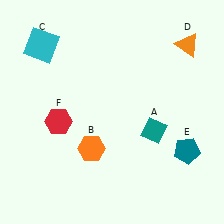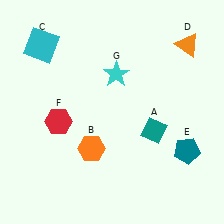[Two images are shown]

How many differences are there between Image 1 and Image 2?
There is 1 difference between the two images.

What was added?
A cyan star (G) was added in Image 2.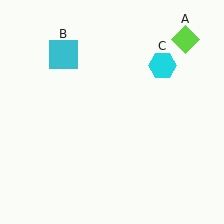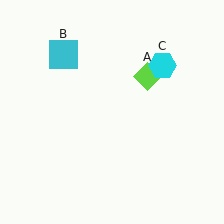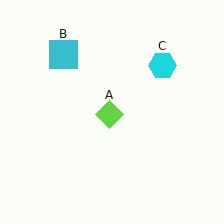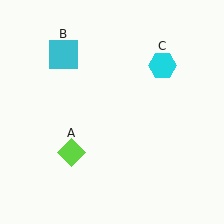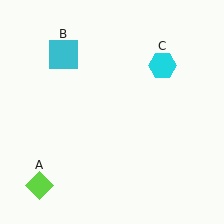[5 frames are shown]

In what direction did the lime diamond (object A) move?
The lime diamond (object A) moved down and to the left.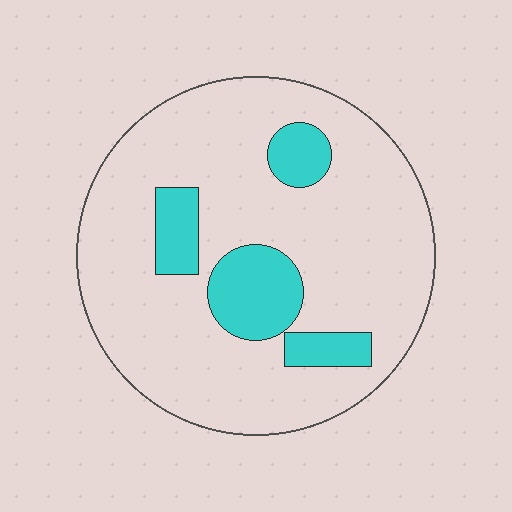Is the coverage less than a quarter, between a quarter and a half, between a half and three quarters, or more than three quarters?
Less than a quarter.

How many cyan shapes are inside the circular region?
4.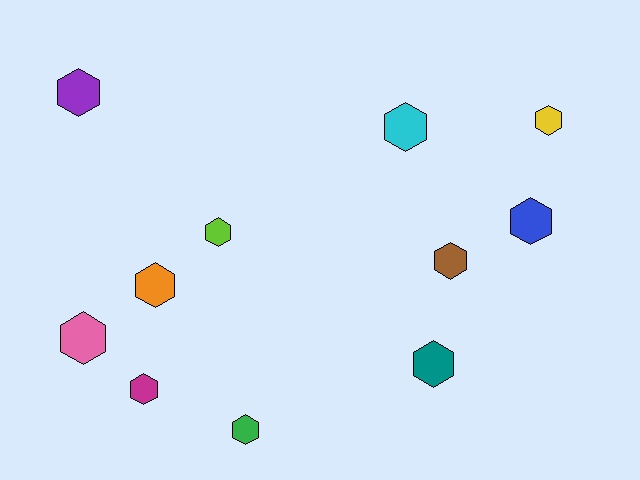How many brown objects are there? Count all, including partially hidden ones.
There is 1 brown object.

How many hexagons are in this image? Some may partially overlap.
There are 11 hexagons.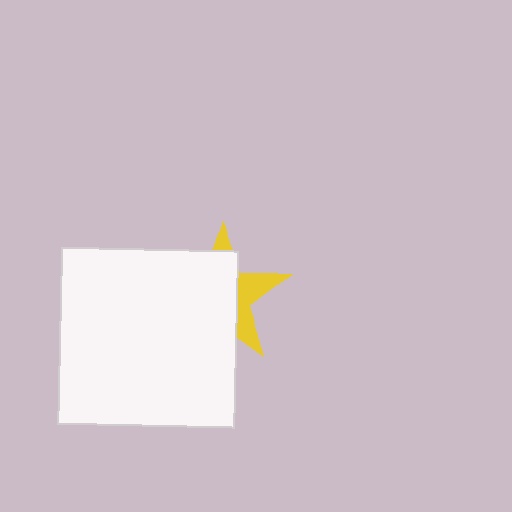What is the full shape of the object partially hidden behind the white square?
The partially hidden object is a yellow star.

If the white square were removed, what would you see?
You would see the complete yellow star.